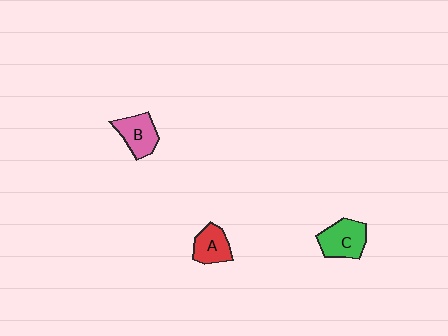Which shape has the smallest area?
Shape A (red).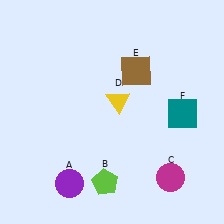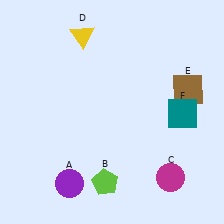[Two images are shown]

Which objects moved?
The objects that moved are: the yellow triangle (D), the brown square (E).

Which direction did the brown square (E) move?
The brown square (E) moved right.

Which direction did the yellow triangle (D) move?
The yellow triangle (D) moved up.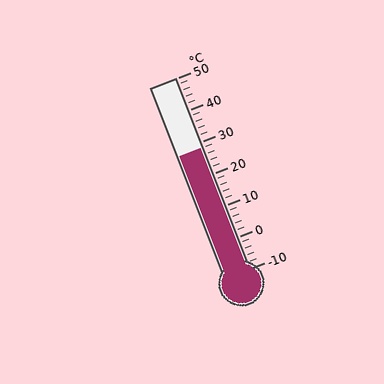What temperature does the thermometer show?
The thermometer shows approximately 28°C.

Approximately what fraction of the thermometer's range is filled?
The thermometer is filled to approximately 65% of its range.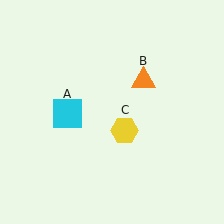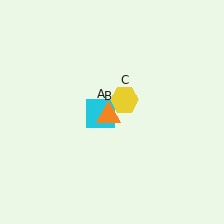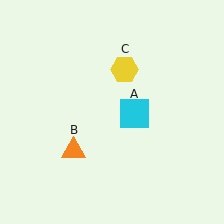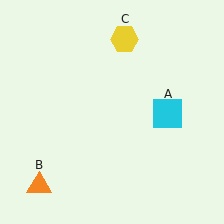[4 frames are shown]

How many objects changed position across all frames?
3 objects changed position: cyan square (object A), orange triangle (object B), yellow hexagon (object C).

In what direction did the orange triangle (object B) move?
The orange triangle (object B) moved down and to the left.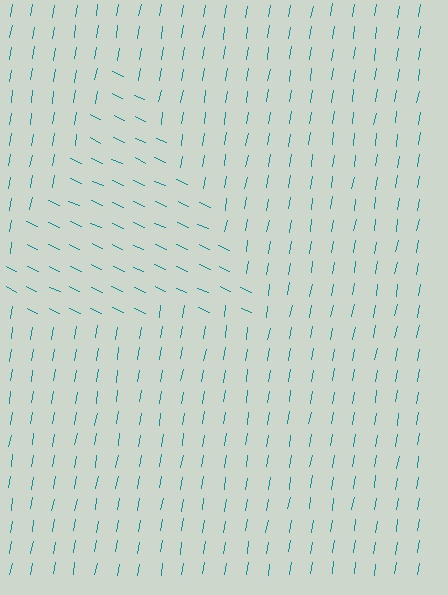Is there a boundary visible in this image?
Yes, there is a texture boundary formed by a change in line orientation.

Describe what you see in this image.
The image is filled with small teal line segments. A triangle region in the image has lines oriented differently from the surrounding lines, creating a visible texture boundary.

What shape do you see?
I see a triangle.